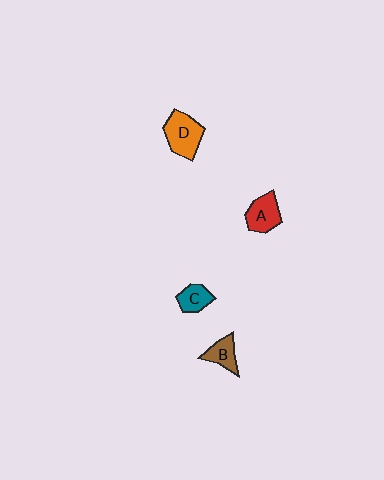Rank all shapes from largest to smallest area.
From largest to smallest: D (orange), A (red), B (brown), C (teal).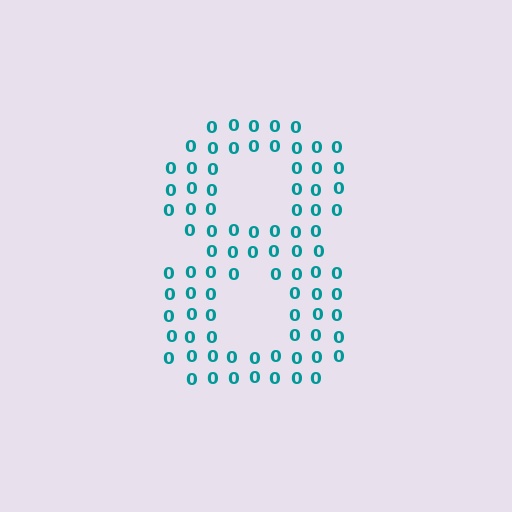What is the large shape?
The large shape is the digit 8.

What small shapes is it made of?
It is made of small digit 0's.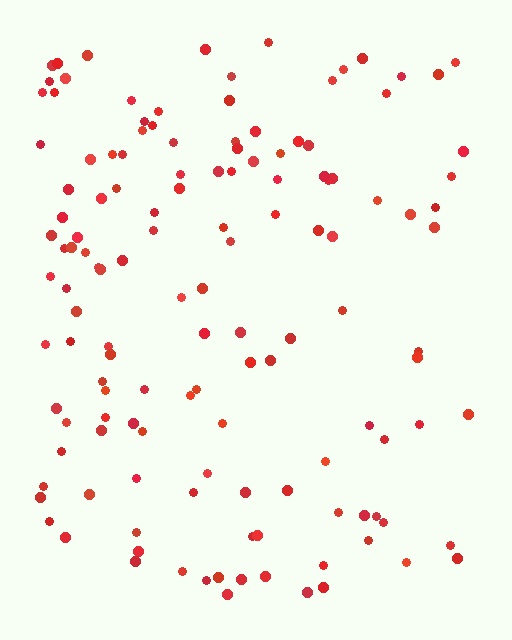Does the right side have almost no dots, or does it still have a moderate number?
Still a moderate number, just noticeably fewer than the left.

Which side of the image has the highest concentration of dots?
The left.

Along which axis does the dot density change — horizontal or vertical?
Horizontal.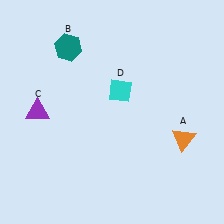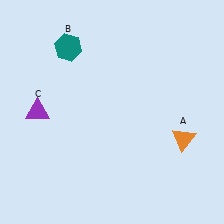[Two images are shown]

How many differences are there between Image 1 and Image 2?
There is 1 difference between the two images.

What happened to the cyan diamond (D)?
The cyan diamond (D) was removed in Image 2. It was in the top-right area of Image 1.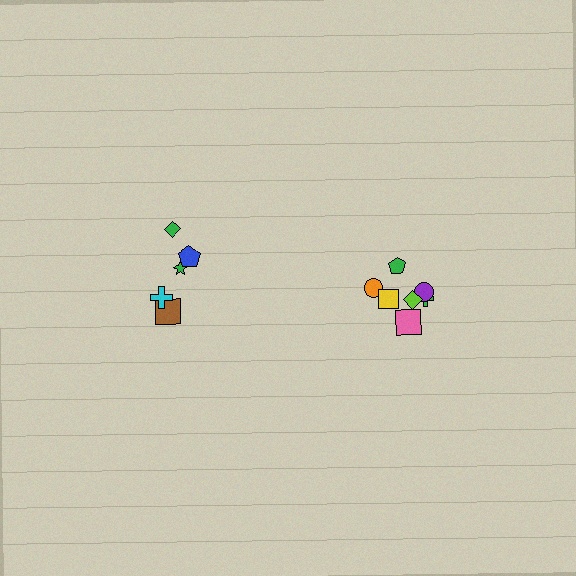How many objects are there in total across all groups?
There are 12 objects.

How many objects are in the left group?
There are 5 objects.